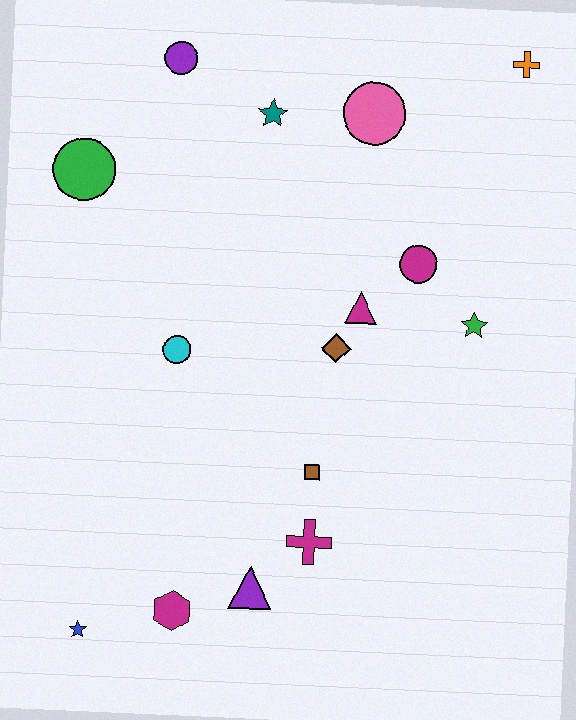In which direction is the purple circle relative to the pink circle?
The purple circle is to the left of the pink circle.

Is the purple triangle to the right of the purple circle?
Yes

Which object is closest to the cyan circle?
The brown diamond is closest to the cyan circle.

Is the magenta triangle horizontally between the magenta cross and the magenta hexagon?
No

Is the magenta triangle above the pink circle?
No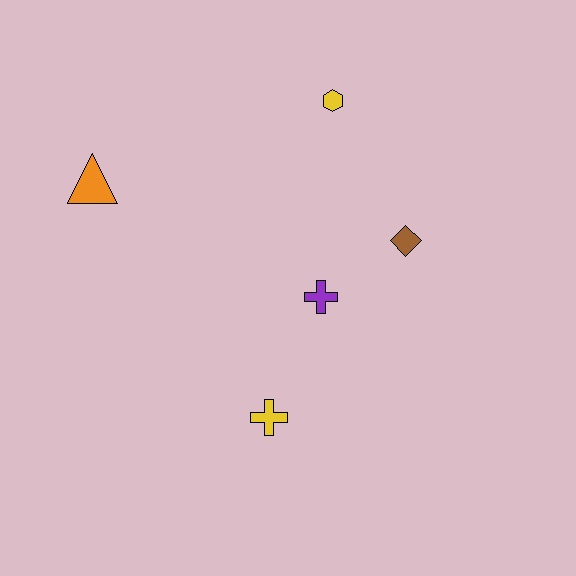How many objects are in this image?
There are 5 objects.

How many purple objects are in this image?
There is 1 purple object.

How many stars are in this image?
There are no stars.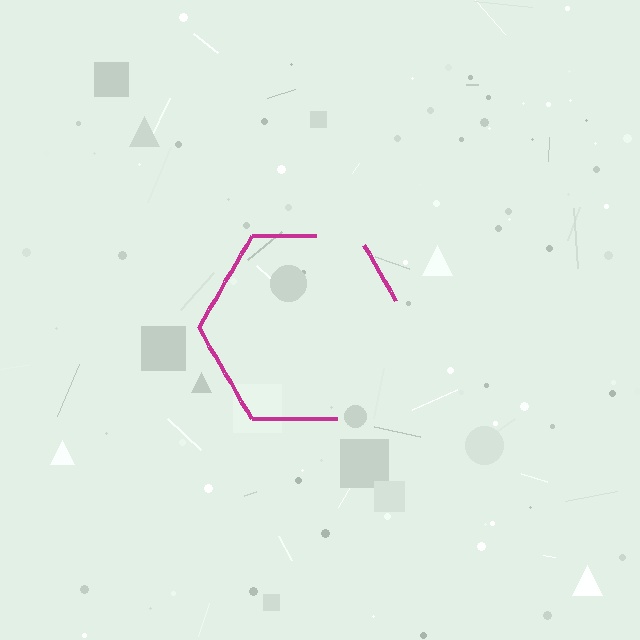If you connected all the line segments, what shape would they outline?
They would outline a hexagon.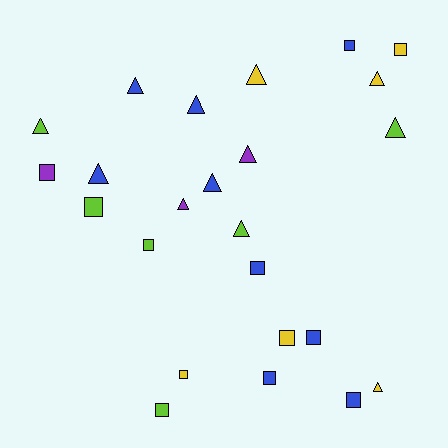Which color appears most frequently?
Blue, with 9 objects.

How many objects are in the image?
There are 24 objects.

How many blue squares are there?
There are 5 blue squares.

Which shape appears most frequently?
Triangle, with 12 objects.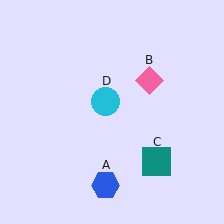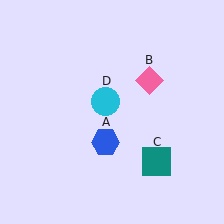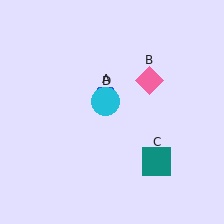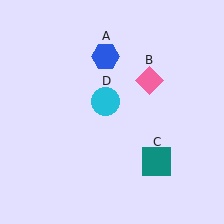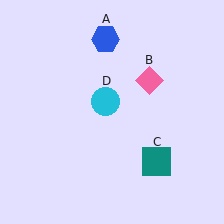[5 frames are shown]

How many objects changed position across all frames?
1 object changed position: blue hexagon (object A).